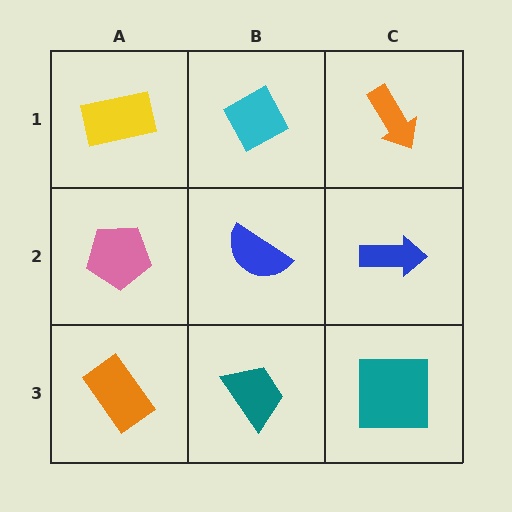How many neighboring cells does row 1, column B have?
3.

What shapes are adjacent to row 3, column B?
A blue semicircle (row 2, column B), an orange rectangle (row 3, column A), a teal square (row 3, column C).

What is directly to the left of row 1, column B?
A yellow rectangle.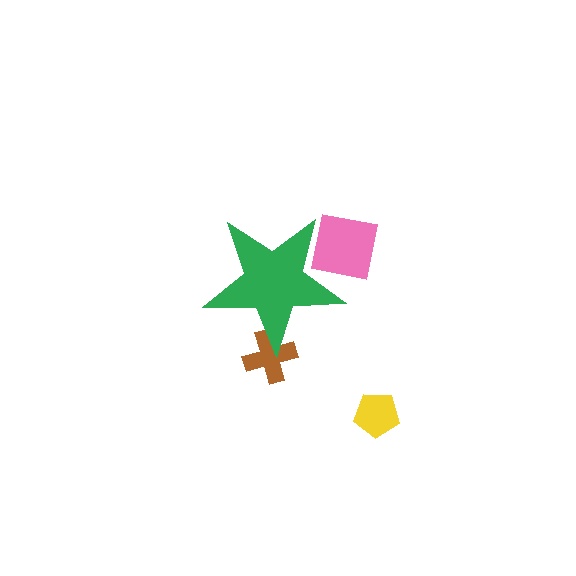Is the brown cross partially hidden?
Yes, the brown cross is partially hidden behind the green star.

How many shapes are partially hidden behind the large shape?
2 shapes are partially hidden.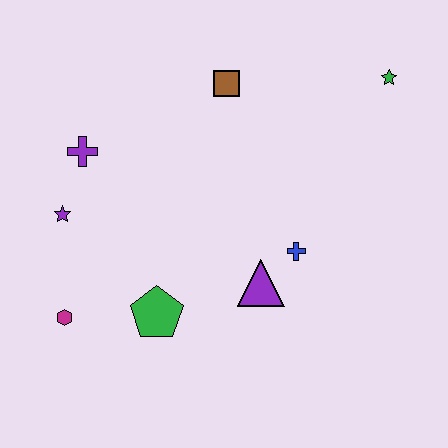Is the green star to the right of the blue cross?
Yes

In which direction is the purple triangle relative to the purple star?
The purple triangle is to the right of the purple star.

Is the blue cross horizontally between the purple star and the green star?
Yes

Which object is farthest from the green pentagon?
The green star is farthest from the green pentagon.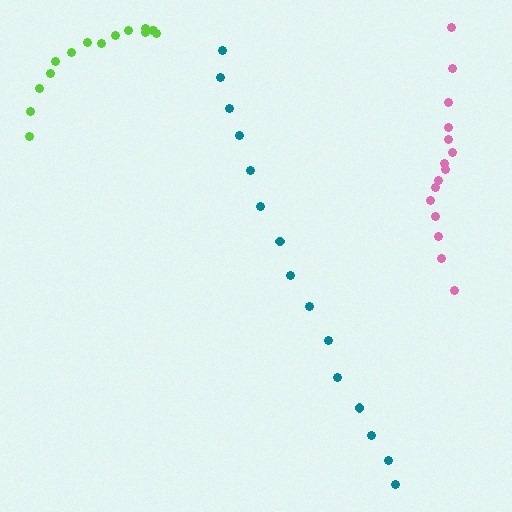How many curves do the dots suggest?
There are 3 distinct paths.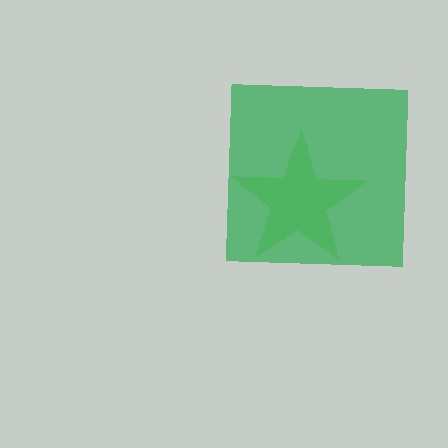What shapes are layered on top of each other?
The layered shapes are: a lime star, a green square.